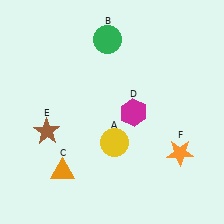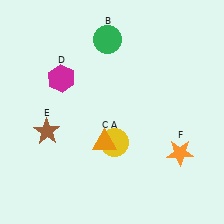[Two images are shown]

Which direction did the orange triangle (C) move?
The orange triangle (C) moved right.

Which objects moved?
The objects that moved are: the orange triangle (C), the magenta hexagon (D).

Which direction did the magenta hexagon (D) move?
The magenta hexagon (D) moved left.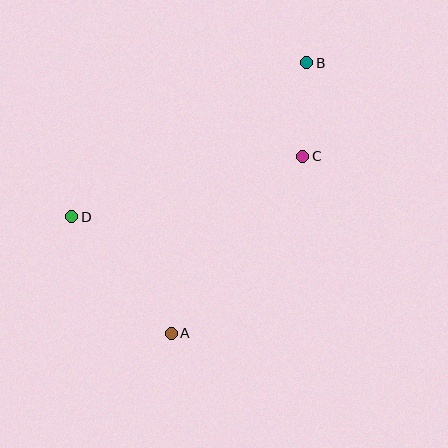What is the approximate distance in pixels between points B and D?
The distance between B and D is approximately 281 pixels.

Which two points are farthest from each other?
Points A and B are farthest from each other.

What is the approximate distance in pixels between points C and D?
The distance between C and D is approximately 239 pixels.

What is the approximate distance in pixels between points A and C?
The distance between A and C is approximately 221 pixels.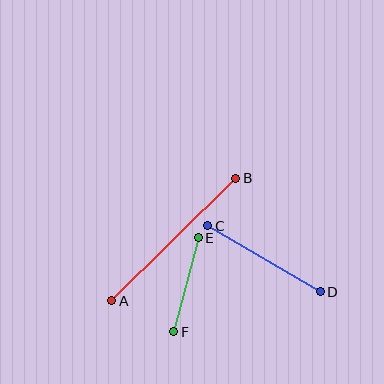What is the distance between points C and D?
The distance is approximately 131 pixels.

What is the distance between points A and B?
The distance is approximately 175 pixels.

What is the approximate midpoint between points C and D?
The midpoint is at approximately (264, 259) pixels.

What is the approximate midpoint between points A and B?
The midpoint is at approximately (174, 239) pixels.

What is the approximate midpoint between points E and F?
The midpoint is at approximately (186, 285) pixels.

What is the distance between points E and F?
The distance is approximately 97 pixels.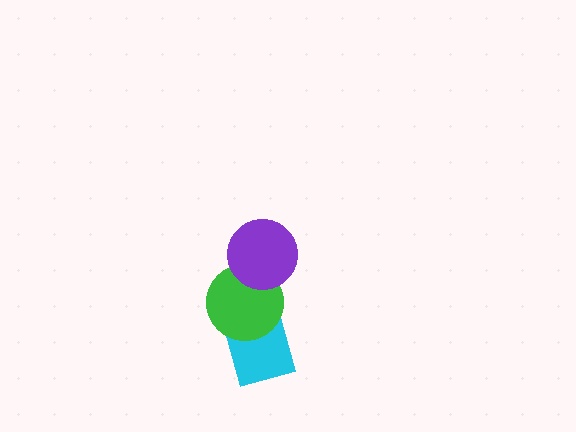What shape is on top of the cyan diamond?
The green circle is on top of the cyan diamond.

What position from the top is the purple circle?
The purple circle is 1st from the top.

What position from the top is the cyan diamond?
The cyan diamond is 3rd from the top.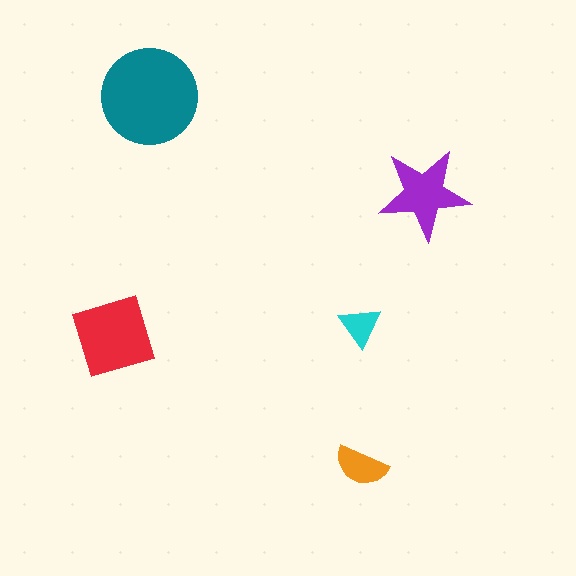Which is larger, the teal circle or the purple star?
The teal circle.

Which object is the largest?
The teal circle.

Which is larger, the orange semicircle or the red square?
The red square.